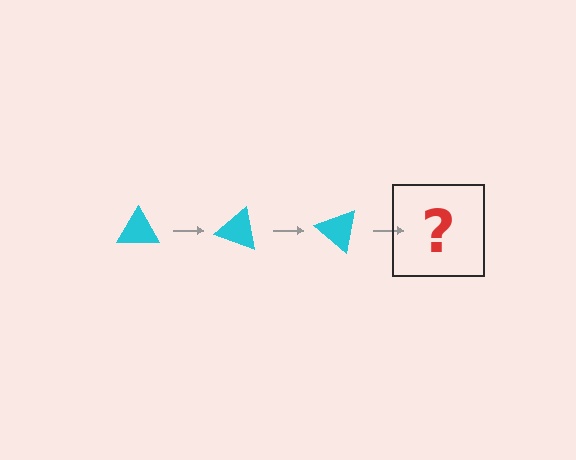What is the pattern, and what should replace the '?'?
The pattern is that the triangle rotates 20 degrees each step. The '?' should be a cyan triangle rotated 60 degrees.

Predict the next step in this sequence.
The next step is a cyan triangle rotated 60 degrees.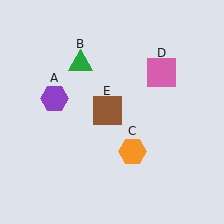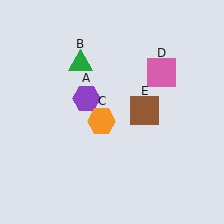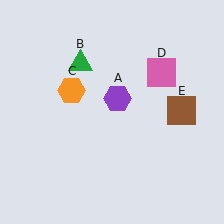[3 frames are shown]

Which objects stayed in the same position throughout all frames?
Green triangle (object B) and pink square (object D) remained stationary.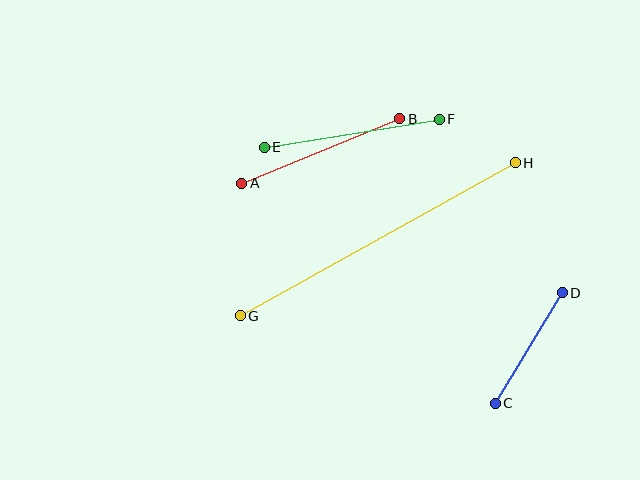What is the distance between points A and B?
The distance is approximately 171 pixels.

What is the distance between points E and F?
The distance is approximately 177 pixels.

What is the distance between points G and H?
The distance is approximately 315 pixels.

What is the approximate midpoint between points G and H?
The midpoint is at approximately (378, 239) pixels.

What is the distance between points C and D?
The distance is approximately 129 pixels.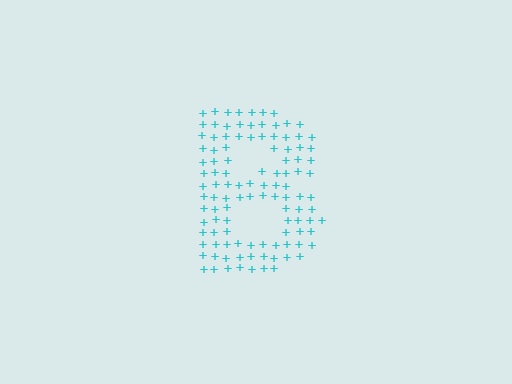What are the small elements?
The small elements are plus signs.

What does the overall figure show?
The overall figure shows the letter B.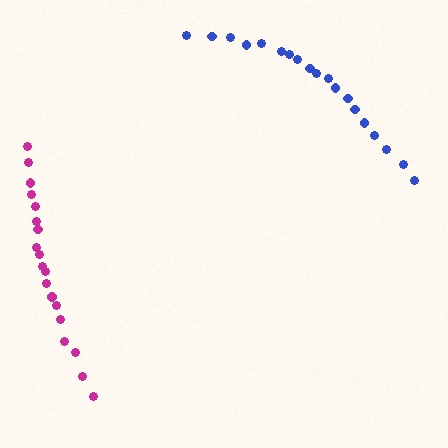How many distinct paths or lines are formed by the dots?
There are 2 distinct paths.